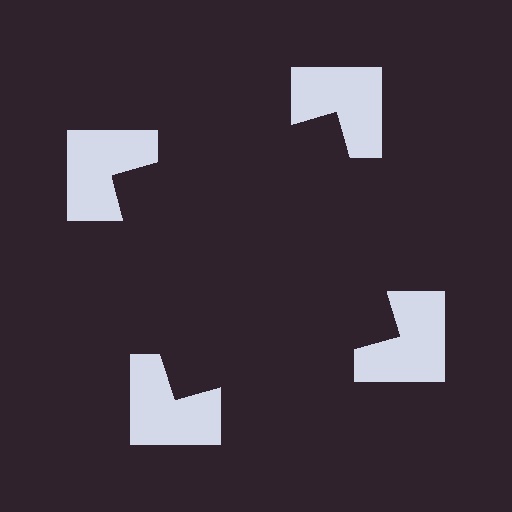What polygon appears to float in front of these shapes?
An illusory square — its edges are inferred from the aligned wedge cuts in the notched squares, not physically drawn.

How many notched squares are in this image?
There are 4 — one at each vertex of the illusory square.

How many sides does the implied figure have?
4 sides.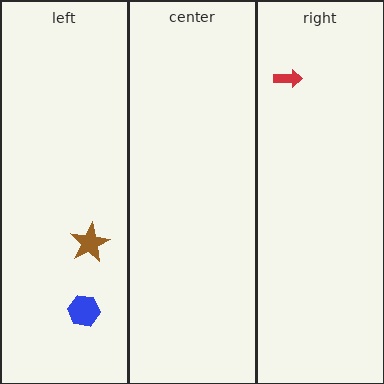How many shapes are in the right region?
1.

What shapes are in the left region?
The brown star, the blue hexagon.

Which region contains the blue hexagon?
The left region.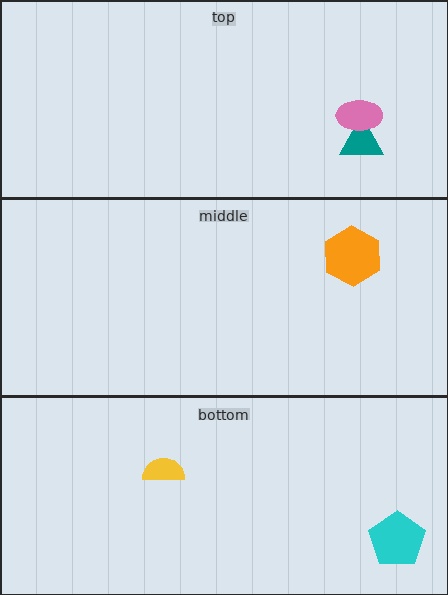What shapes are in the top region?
The teal triangle, the pink ellipse.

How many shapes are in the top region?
2.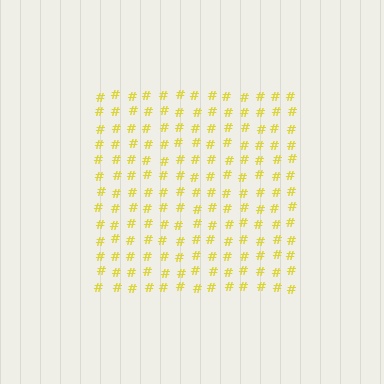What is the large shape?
The large shape is a square.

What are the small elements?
The small elements are hash symbols.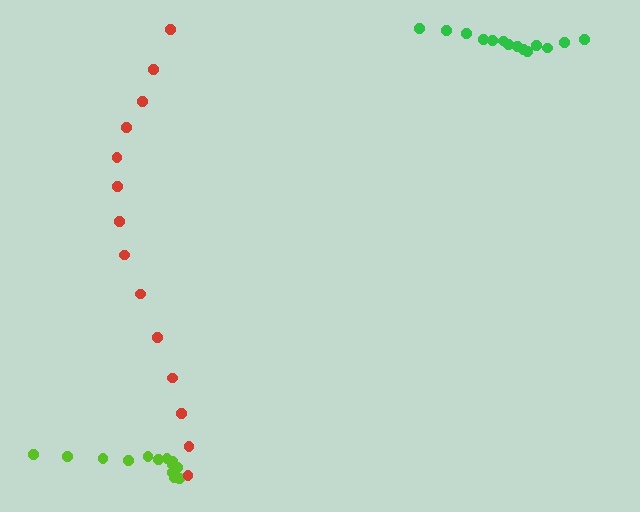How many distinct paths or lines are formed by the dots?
There are 3 distinct paths.